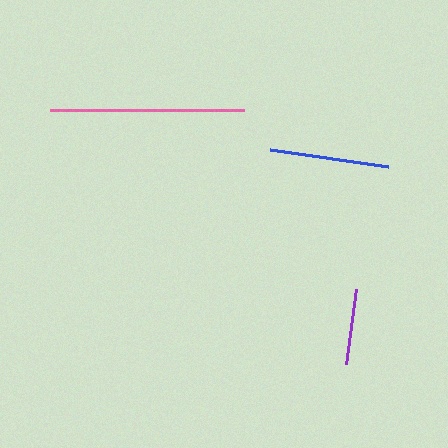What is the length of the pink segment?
The pink segment is approximately 194 pixels long.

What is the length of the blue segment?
The blue segment is approximately 119 pixels long.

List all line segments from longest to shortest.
From longest to shortest: pink, blue, purple.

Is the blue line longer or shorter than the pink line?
The pink line is longer than the blue line.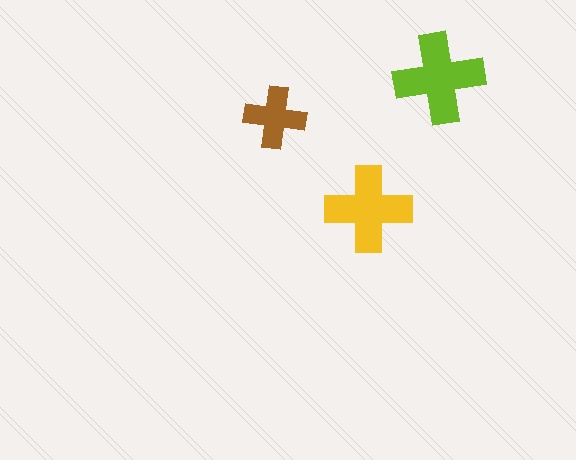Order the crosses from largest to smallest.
the lime one, the yellow one, the brown one.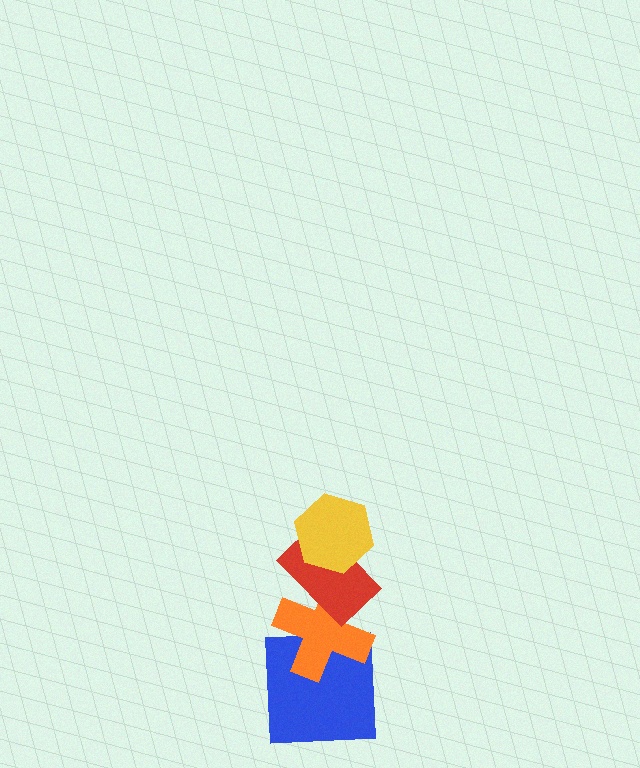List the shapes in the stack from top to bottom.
From top to bottom: the yellow hexagon, the red rectangle, the orange cross, the blue square.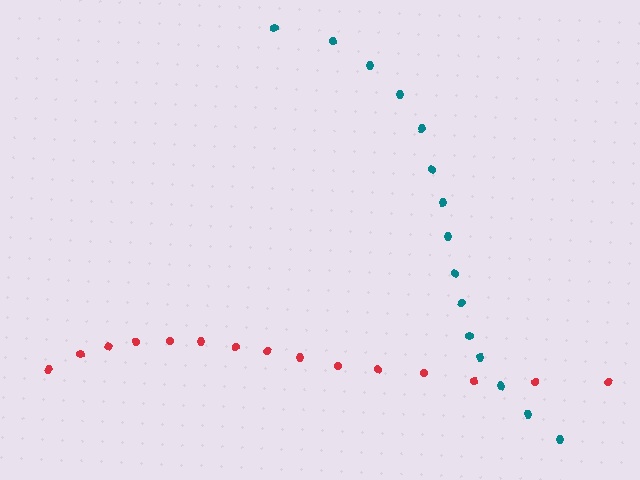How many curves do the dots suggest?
There are 2 distinct paths.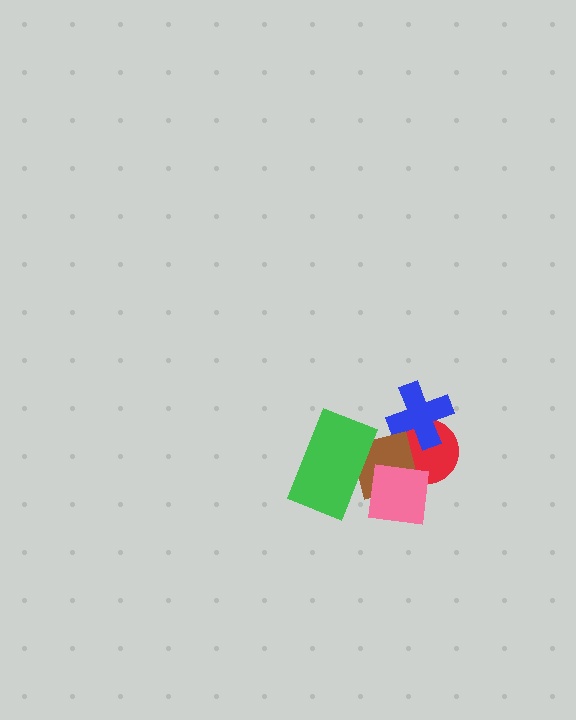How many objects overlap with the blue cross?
2 objects overlap with the blue cross.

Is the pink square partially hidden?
Yes, it is partially covered by another shape.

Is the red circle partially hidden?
Yes, it is partially covered by another shape.